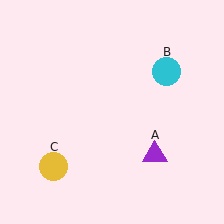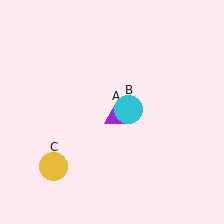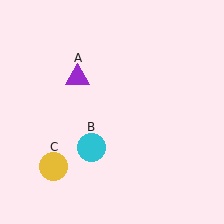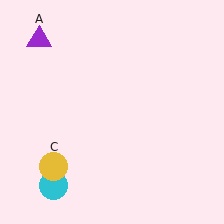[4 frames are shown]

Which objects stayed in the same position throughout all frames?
Yellow circle (object C) remained stationary.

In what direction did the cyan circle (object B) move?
The cyan circle (object B) moved down and to the left.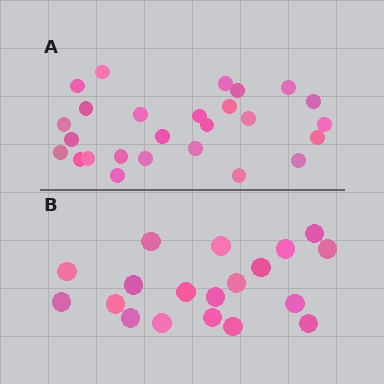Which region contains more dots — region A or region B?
Region A (the top region) has more dots.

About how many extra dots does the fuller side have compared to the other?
Region A has roughly 8 or so more dots than region B.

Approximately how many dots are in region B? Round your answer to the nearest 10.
About 20 dots. (The exact count is 19, which rounds to 20.)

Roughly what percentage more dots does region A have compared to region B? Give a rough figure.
About 35% more.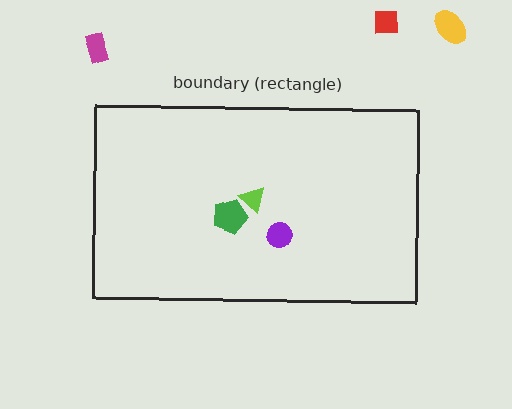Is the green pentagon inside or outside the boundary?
Inside.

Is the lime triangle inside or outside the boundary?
Inside.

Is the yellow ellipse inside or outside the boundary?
Outside.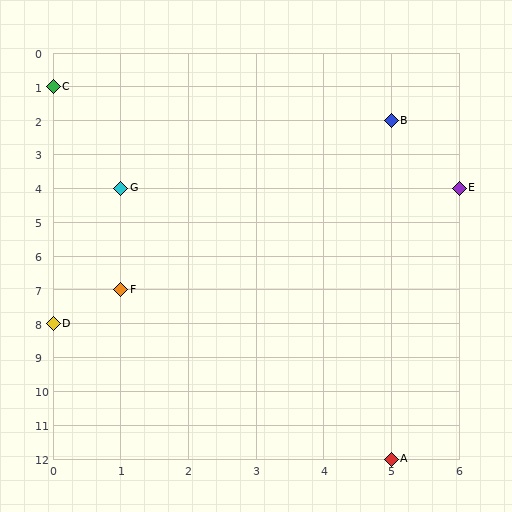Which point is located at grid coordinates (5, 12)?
Point A is at (5, 12).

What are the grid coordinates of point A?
Point A is at grid coordinates (5, 12).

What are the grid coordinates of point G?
Point G is at grid coordinates (1, 4).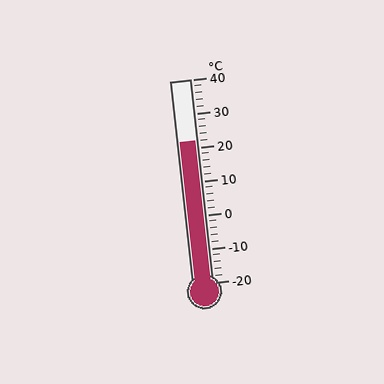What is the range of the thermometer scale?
The thermometer scale ranges from -20°C to 40°C.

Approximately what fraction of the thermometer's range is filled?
The thermometer is filled to approximately 70% of its range.